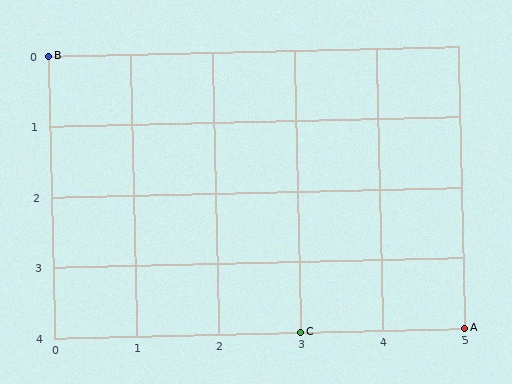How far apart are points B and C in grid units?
Points B and C are 3 columns and 4 rows apart (about 5.0 grid units diagonally).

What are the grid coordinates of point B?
Point B is at grid coordinates (0, 0).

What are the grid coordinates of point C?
Point C is at grid coordinates (3, 4).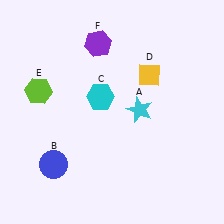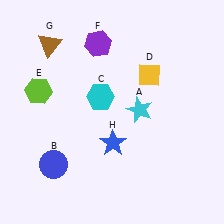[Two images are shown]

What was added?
A brown triangle (G), a blue star (H) were added in Image 2.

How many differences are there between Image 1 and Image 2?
There are 2 differences between the two images.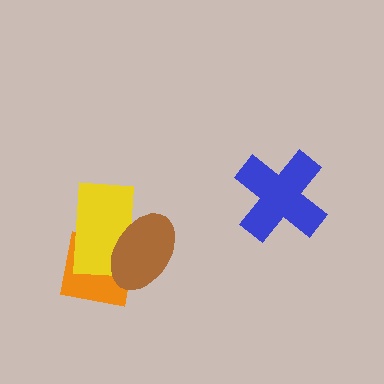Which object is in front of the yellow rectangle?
The brown ellipse is in front of the yellow rectangle.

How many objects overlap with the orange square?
2 objects overlap with the orange square.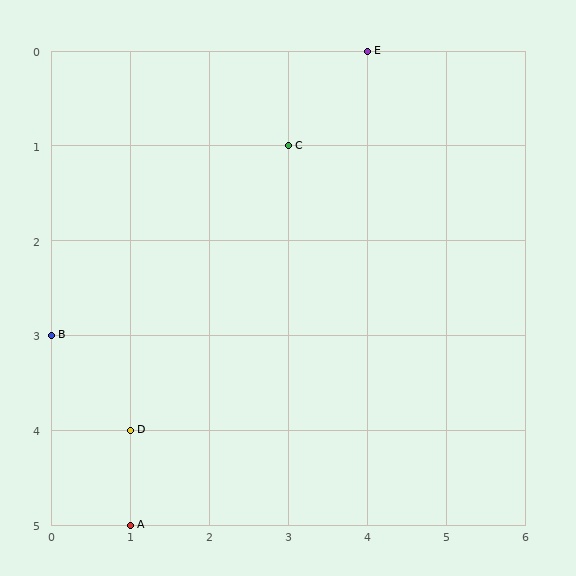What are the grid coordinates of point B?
Point B is at grid coordinates (0, 3).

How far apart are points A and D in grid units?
Points A and D are 1 row apart.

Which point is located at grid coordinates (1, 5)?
Point A is at (1, 5).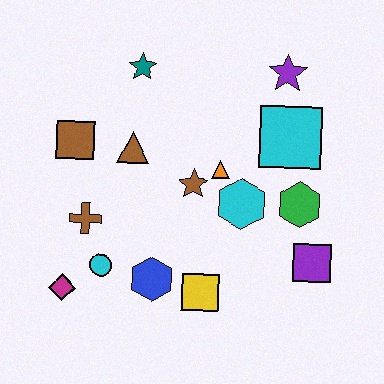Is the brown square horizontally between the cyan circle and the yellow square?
No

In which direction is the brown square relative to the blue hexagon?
The brown square is above the blue hexagon.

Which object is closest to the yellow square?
The blue hexagon is closest to the yellow square.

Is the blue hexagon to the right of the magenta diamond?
Yes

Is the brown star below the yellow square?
No